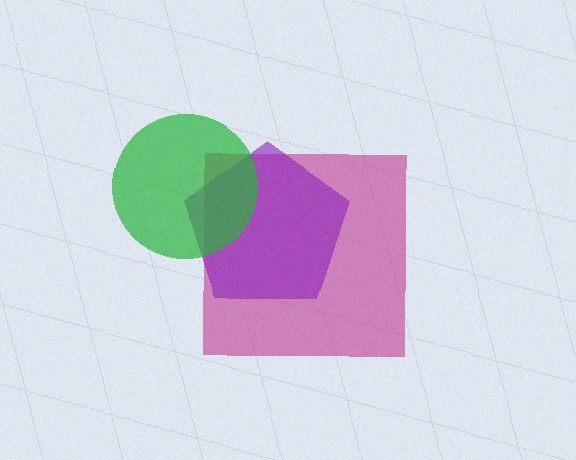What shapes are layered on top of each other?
The layered shapes are: a magenta square, a purple pentagon, a green circle.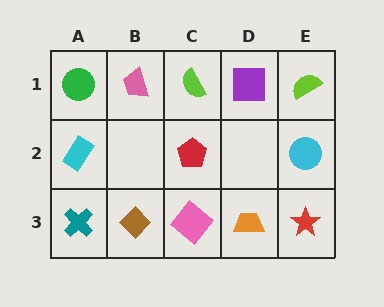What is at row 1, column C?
A lime semicircle.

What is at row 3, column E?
A red star.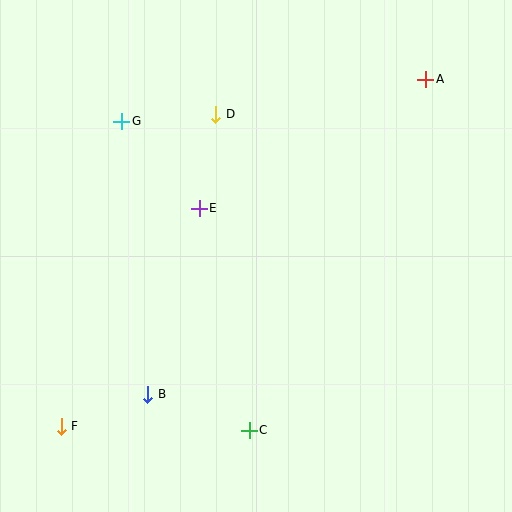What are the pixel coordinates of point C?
Point C is at (249, 430).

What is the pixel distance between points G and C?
The distance between G and C is 334 pixels.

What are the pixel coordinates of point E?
Point E is at (199, 208).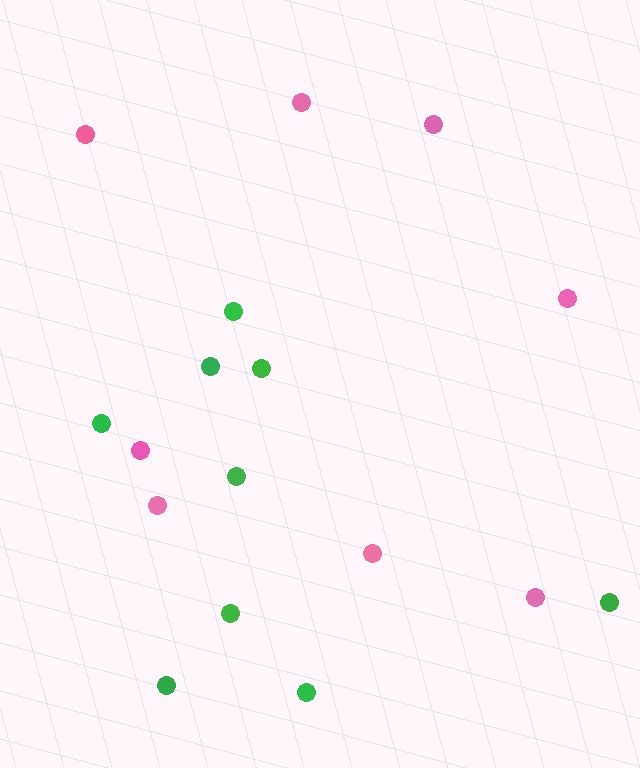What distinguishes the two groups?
There are 2 groups: one group of pink circles (8) and one group of green circles (9).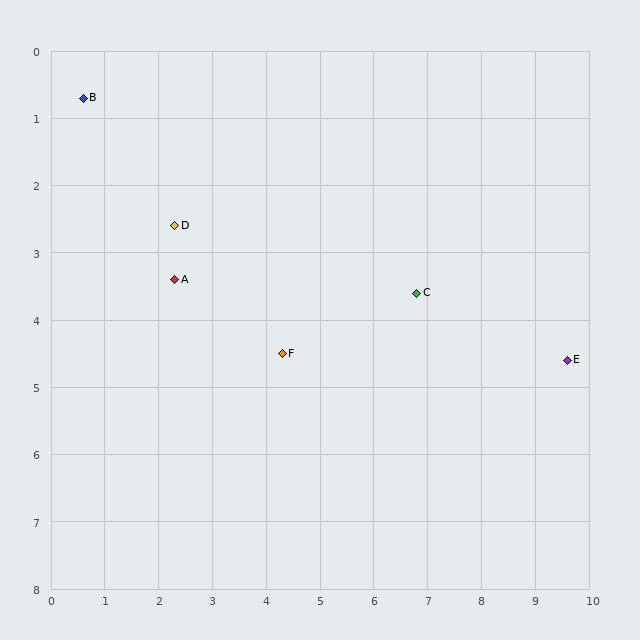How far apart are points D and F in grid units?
Points D and F are about 2.8 grid units apart.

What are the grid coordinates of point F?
Point F is at approximately (4.3, 4.5).